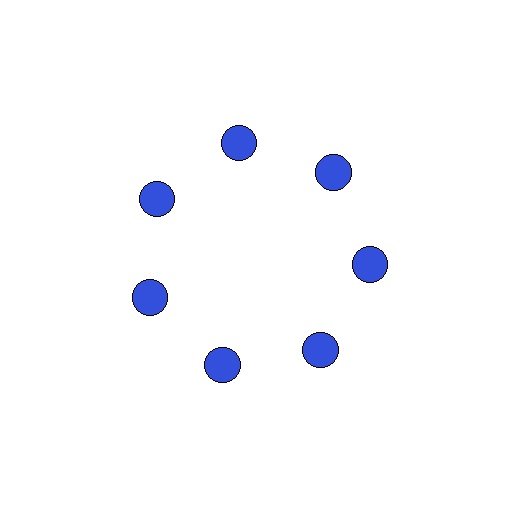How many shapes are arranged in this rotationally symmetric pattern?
There are 7 shapes, arranged in 7 groups of 1.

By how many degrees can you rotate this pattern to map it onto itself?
The pattern maps onto itself every 51 degrees of rotation.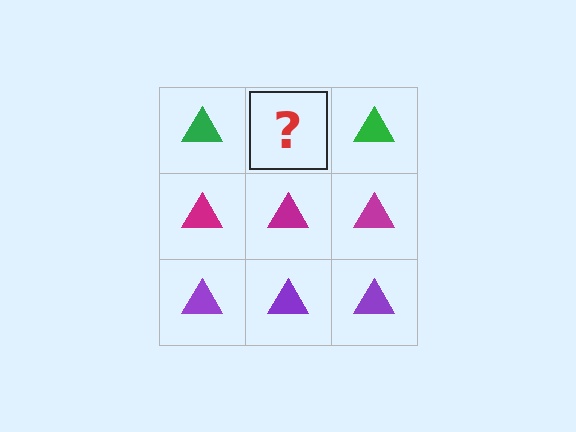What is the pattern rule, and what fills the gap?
The rule is that each row has a consistent color. The gap should be filled with a green triangle.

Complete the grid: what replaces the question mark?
The question mark should be replaced with a green triangle.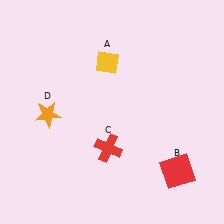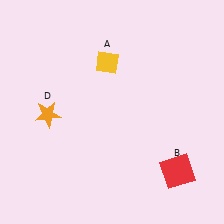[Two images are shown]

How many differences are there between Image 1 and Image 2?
There is 1 difference between the two images.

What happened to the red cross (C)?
The red cross (C) was removed in Image 2. It was in the bottom-left area of Image 1.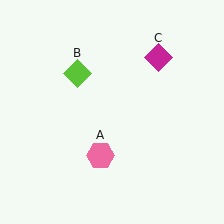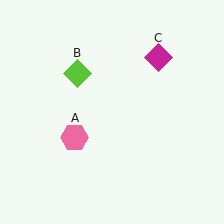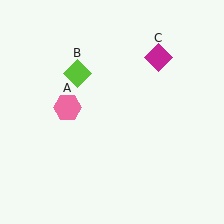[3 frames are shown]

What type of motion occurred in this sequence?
The pink hexagon (object A) rotated clockwise around the center of the scene.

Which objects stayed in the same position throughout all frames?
Lime diamond (object B) and magenta diamond (object C) remained stationary.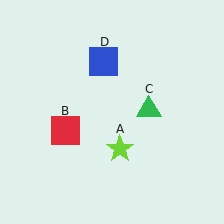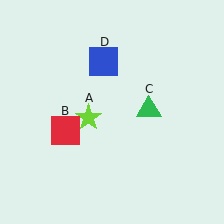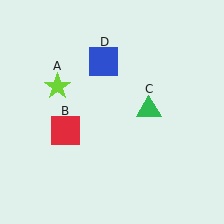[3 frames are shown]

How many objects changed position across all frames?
1 object changed position: lime star (object A).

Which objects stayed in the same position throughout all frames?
Red square (object B) and green triangle (object C) and blue square (object D) remained stationary.